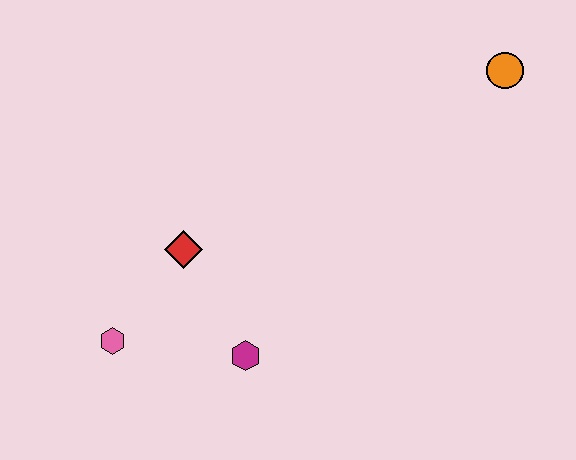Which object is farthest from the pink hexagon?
The orange circle is farthest from the pink hexagon.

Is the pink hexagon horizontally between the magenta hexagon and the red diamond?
No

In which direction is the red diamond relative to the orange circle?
The red diamond is to the left of the orange circle.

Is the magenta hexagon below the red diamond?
Yes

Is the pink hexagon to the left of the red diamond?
Yes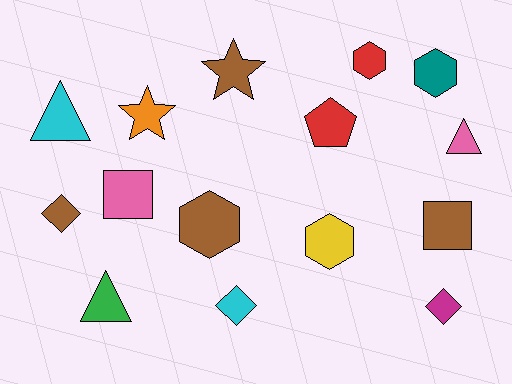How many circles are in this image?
There are no circles.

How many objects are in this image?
There are 15 objects.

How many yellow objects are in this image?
There is 1 yellow object.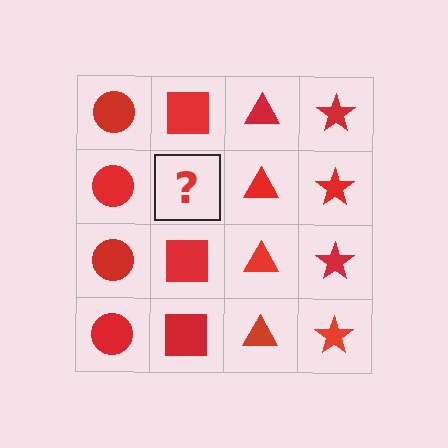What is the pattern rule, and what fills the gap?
The rule is that each column has a consistent shape. The gap should be filled with a red square.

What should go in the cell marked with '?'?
The missing cell should contain a red square.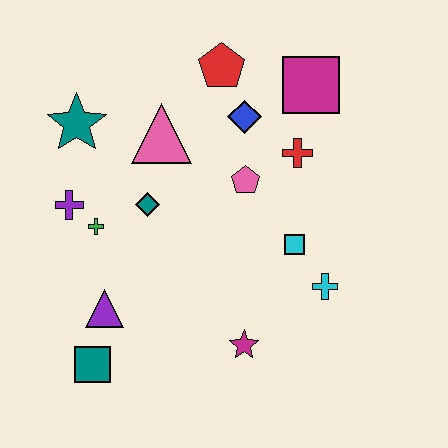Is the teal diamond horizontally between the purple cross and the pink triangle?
Yes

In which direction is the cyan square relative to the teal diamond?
The cyan square is to the right of the teal diamond.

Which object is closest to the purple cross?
The green cross is closest to the purple cross.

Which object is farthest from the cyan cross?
The teal star is farthest from the cyan cross.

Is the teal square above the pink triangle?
No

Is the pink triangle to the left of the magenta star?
Yes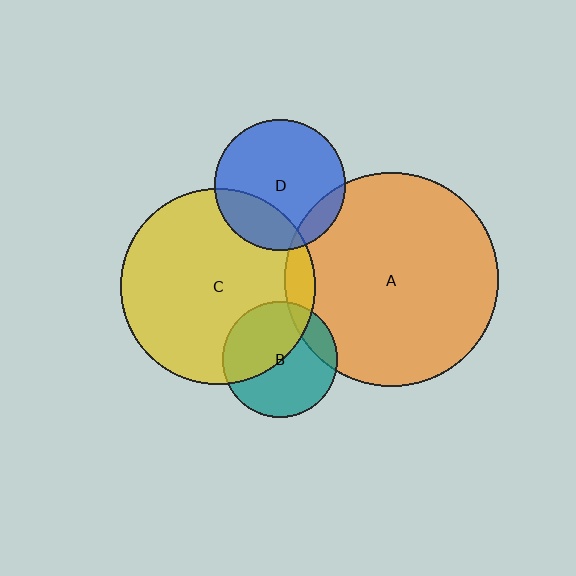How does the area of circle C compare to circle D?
Approximately 2.2 times.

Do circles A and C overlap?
Yes.